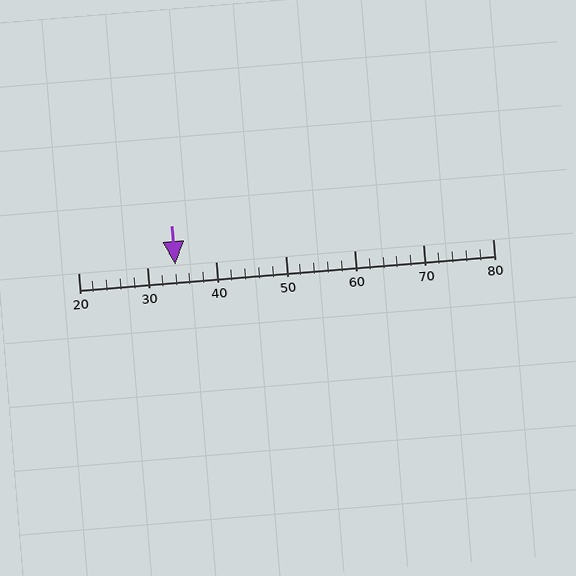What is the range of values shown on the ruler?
The ruler shows values from 20 to 80.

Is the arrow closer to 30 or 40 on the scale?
The arrow is closer to 30.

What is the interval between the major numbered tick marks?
The major tick marks are spaced 10 units apart.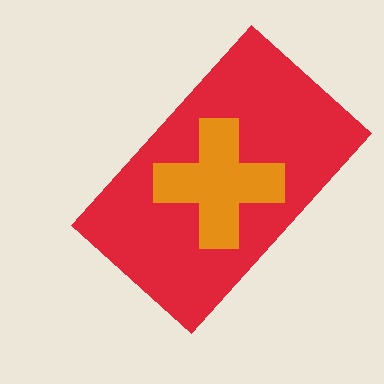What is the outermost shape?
The red rectangle.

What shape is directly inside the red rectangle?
The orange cross.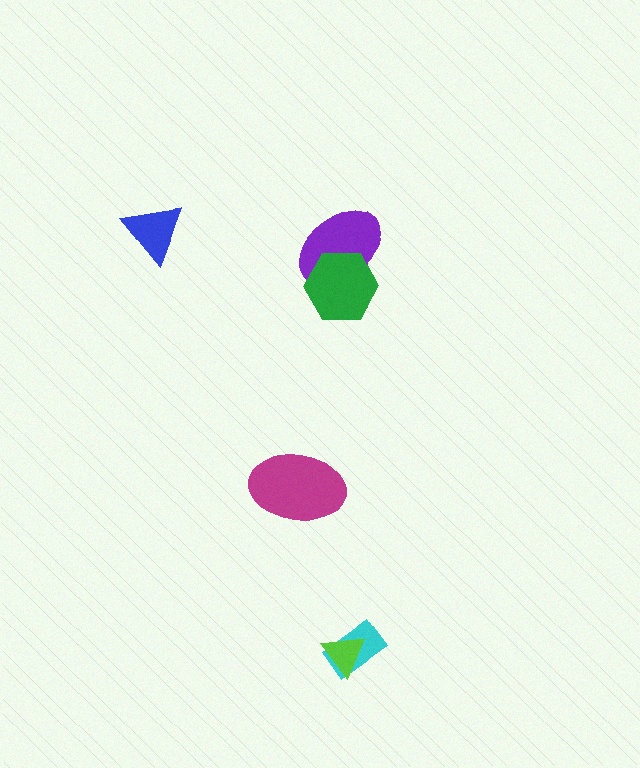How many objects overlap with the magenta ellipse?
0 objects overlap with the magenta ellipse.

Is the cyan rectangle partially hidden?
Yes, it is partially covered by another shape.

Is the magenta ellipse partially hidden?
No, no other shape covers it.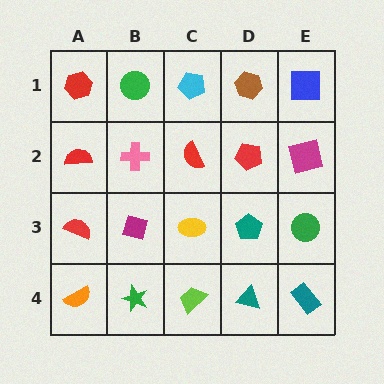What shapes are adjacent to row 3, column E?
A magenta square (row 2, column E), a teal rectangle (row 4, column E), a teal pentagon (row 3, column D).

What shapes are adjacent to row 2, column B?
A green circle (row 1, column B), a magenta square (row 3, column B), a red semicircle (row 2, column A), a red semicircle (row 2, column C).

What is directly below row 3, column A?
An orange semicircle.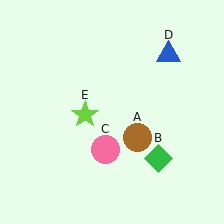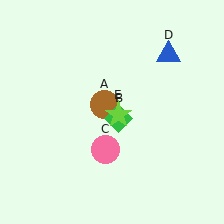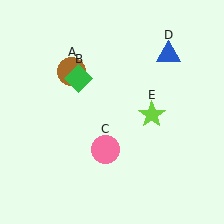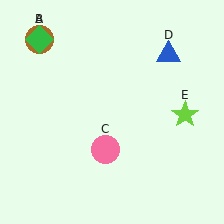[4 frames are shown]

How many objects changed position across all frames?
3 objects changed position: brown circle (object A), green diamond (object B), lime star (object E).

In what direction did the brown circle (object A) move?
The brown circle (object A) moved up and to the left.